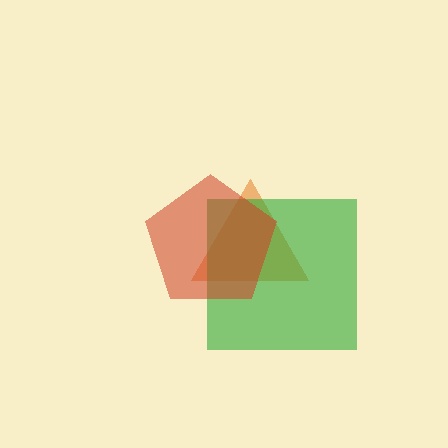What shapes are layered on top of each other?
The layered shapes are: an orange triangle, a green square, a red pentagon.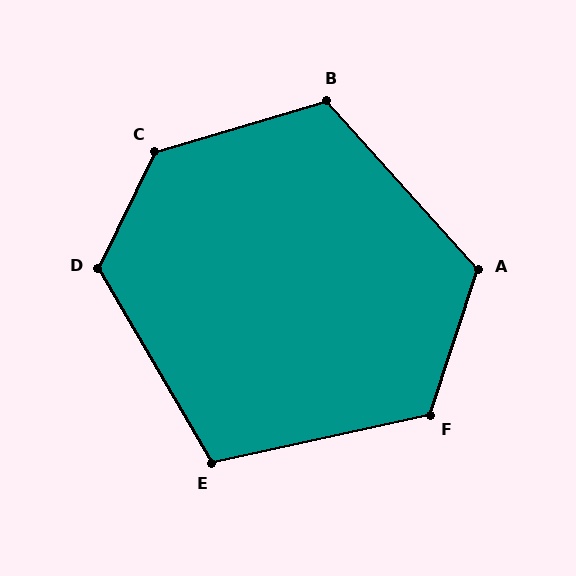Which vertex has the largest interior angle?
C, at approximately 132 degrees.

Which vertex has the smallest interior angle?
E, at approximately 108 degrees.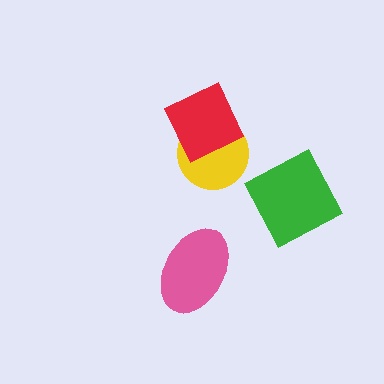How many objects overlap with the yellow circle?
1 object overlaps with the yellow circle.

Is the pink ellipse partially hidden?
No, no other shape covers it.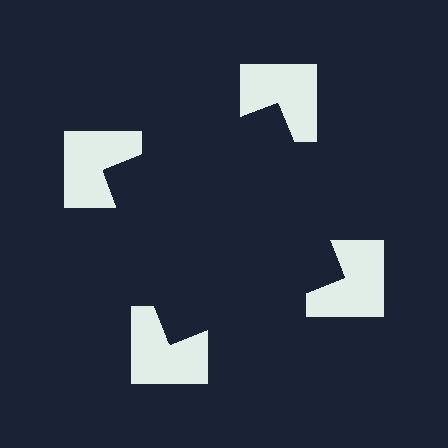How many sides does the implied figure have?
4 sides.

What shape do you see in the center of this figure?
An illusory square — its edges are inferred from the aligned wedge cuts in the notched squares, not physically drawn.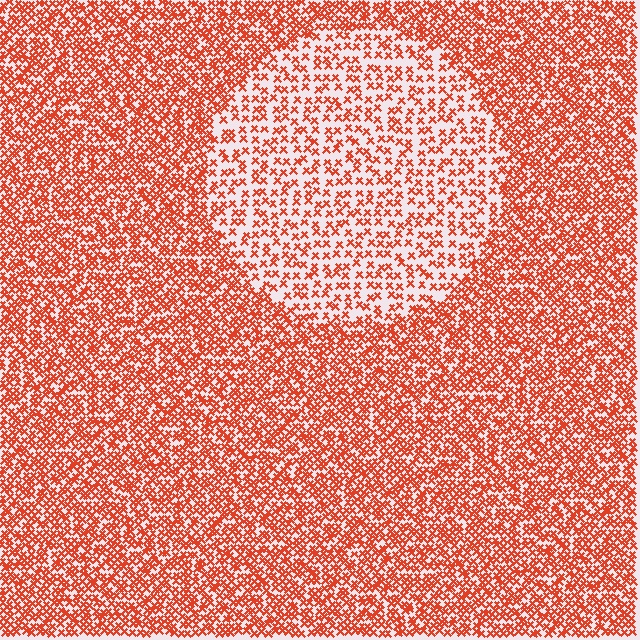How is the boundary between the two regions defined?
The boundary is defined by a change in element density (approximately 2.1x ratio). All elements are the same color, size, and shape.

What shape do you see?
I see a circle.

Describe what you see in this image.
The image contains small red elements arranged at two different densities. A circle-shaped region is visible where the elements are less densely packed than the surrounding area.